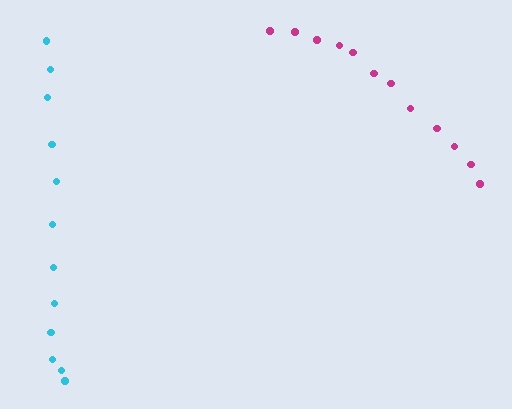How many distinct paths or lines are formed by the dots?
There are 2 distinct paths.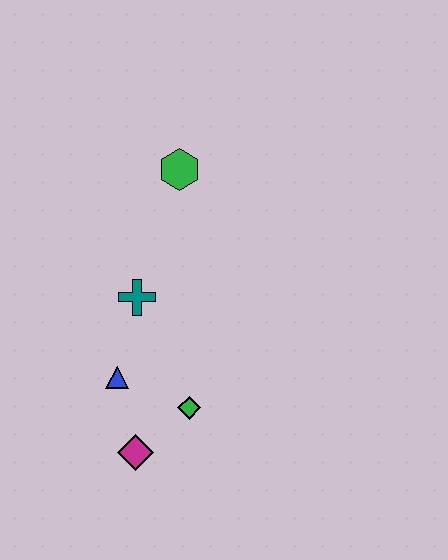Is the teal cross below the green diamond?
No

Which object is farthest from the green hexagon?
The magenta diamond is farthest from the green hexagon.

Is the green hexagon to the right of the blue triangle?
Yes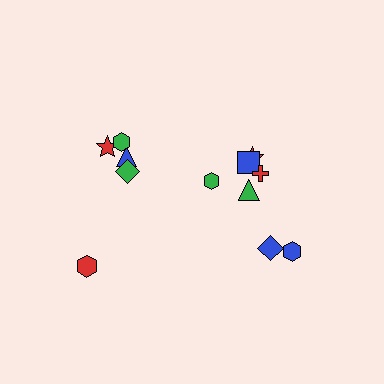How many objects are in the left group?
There are 5 objects.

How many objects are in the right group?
There are 7 objects.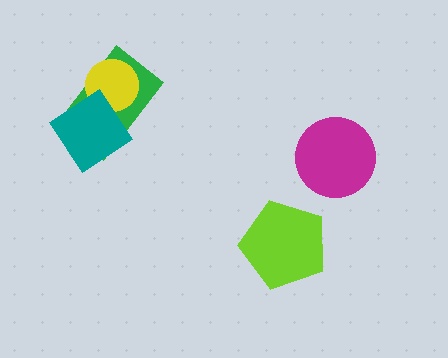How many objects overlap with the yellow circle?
1 object overlaps with the yellow circle.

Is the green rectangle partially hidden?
Yes, it is partially covered by another shape.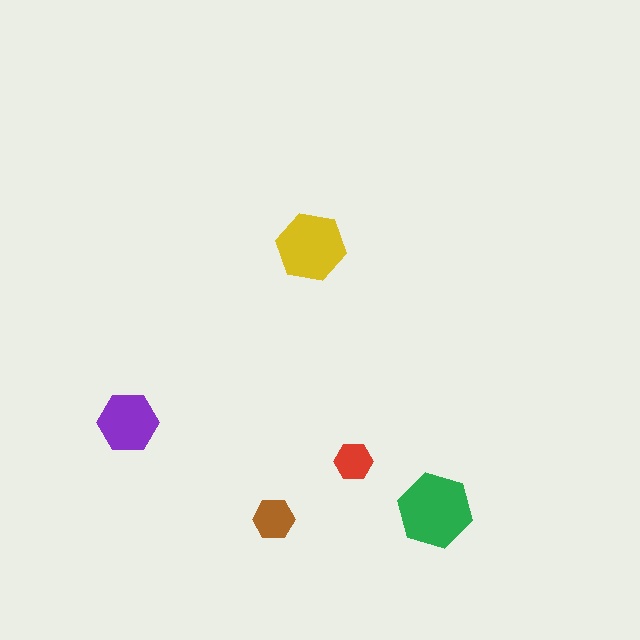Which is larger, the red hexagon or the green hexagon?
The green one.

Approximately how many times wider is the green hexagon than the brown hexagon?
About 2 times wider.